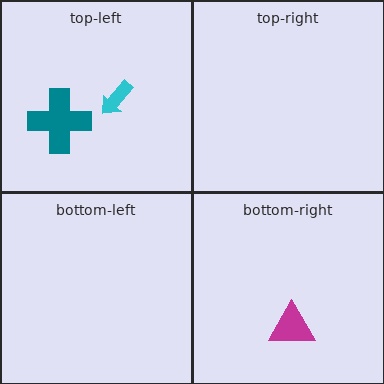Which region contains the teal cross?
The top-left region.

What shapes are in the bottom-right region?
The magenta triangle.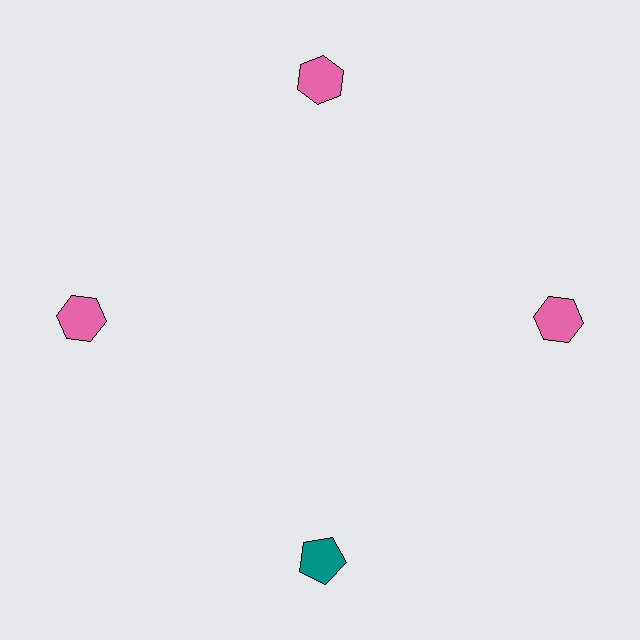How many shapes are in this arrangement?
There are 4 shapes arranged in a ring pattern.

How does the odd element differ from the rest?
It differs in both color (teal instead of pink) and shape (pentagon instead of hexagon).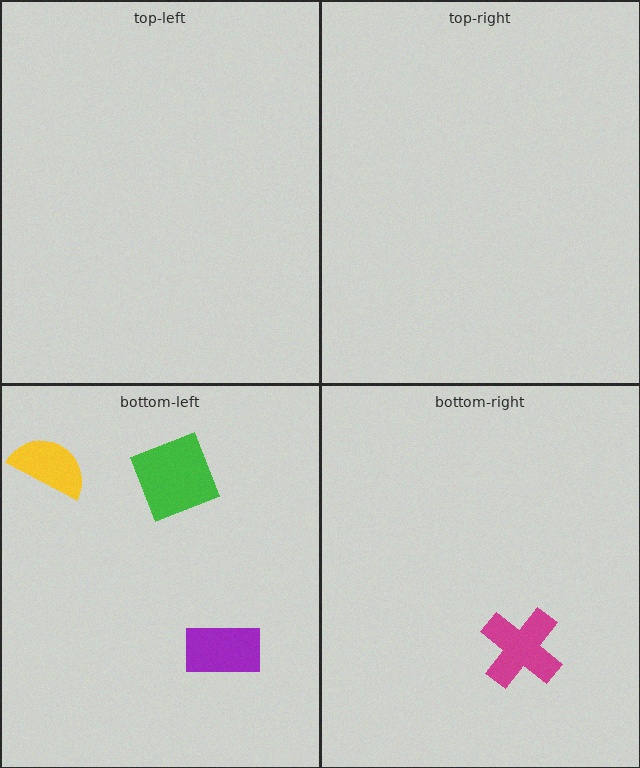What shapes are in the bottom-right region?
The magenta cross.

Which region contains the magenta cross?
The bottom-right region.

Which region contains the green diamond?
The bottom-left region.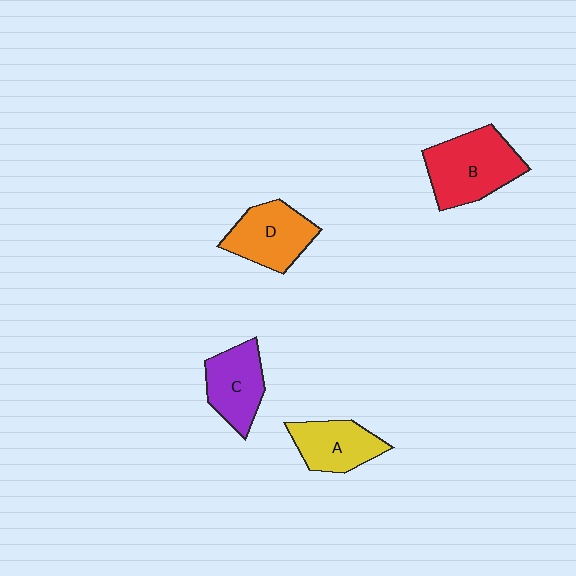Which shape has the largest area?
Shape B (red).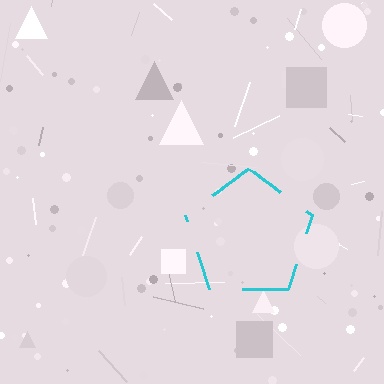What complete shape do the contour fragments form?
The contour fragments form a pentagon.